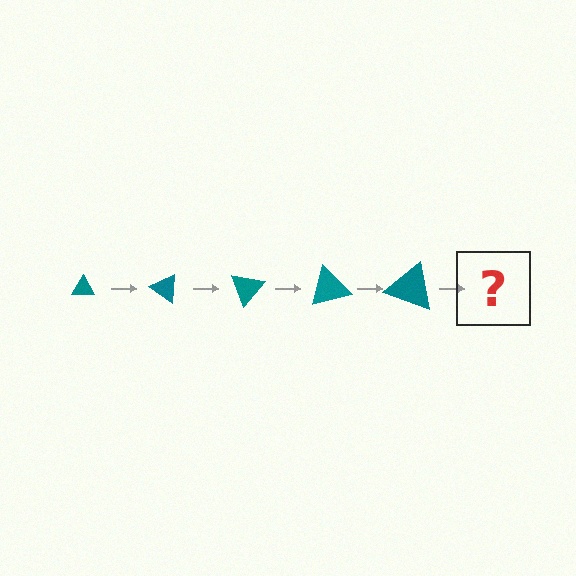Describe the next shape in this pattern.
It should be a triangle, larger than the previous one and rotated 175 degrees from the start.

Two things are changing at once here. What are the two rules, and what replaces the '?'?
The two rules are that the triangle grows larger each step and it rotates 35 degrees each step. The '?' should be a triangle, larger than the previous one and rotated 175 degrees from the start.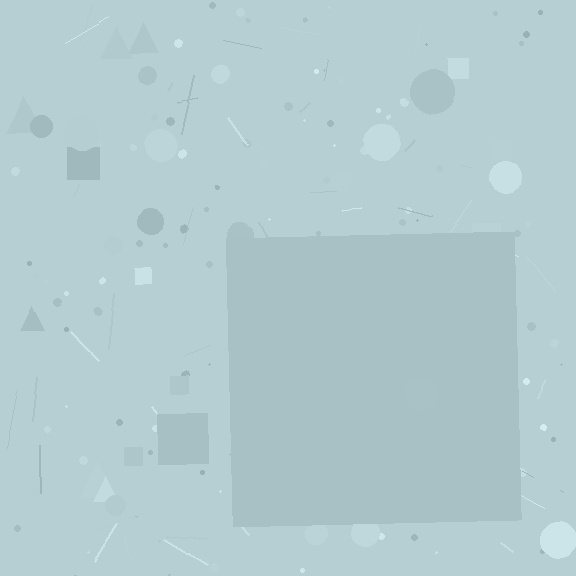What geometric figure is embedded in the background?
A square is embedded in the background.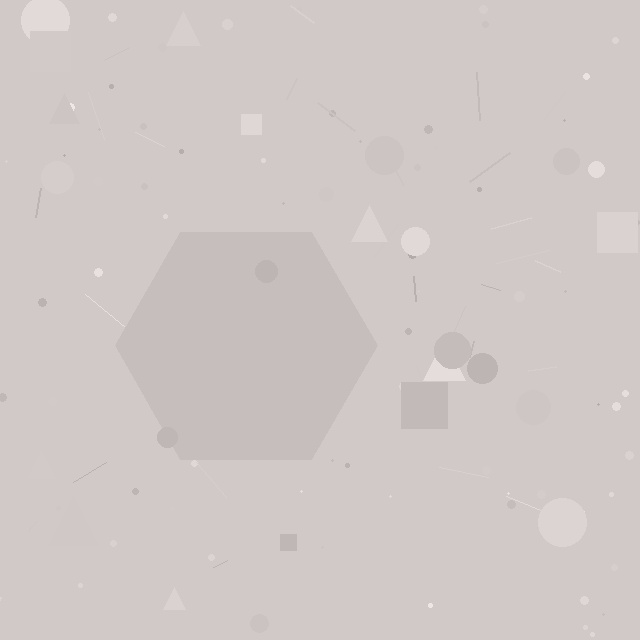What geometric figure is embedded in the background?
A hexagon is embedded in the background.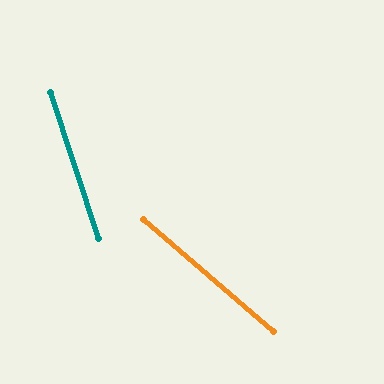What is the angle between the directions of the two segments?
Approximately 31 degrees.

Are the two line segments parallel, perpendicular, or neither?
Neither parallel nor perpendicular — they differ by about 31°.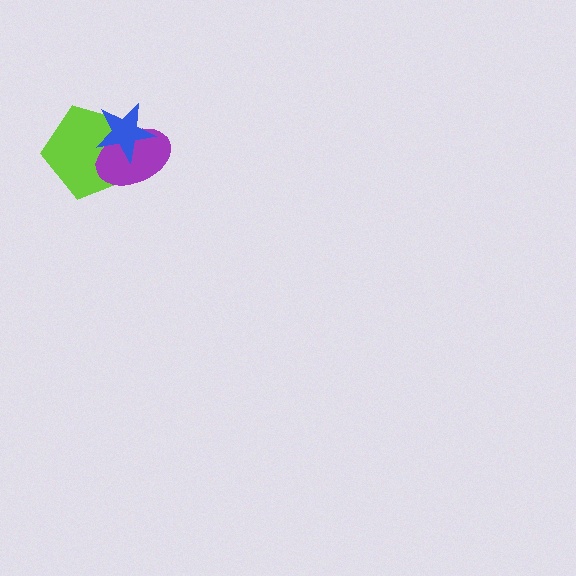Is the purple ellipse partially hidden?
Yes, it is partially covered by another shape.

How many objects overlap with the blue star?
2 objects overlap with the blue star.